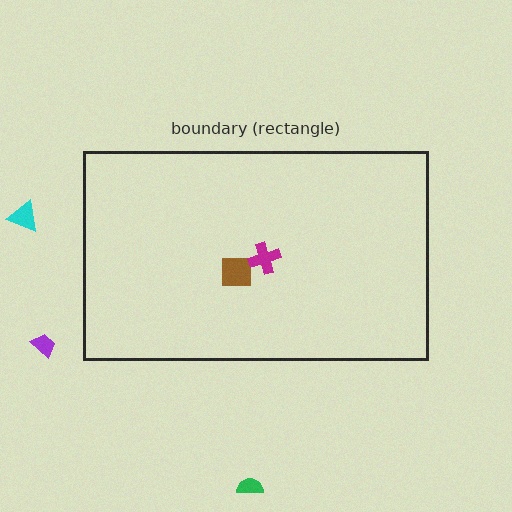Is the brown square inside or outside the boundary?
Inside.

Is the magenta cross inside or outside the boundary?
Inside.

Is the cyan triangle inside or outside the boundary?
Outside.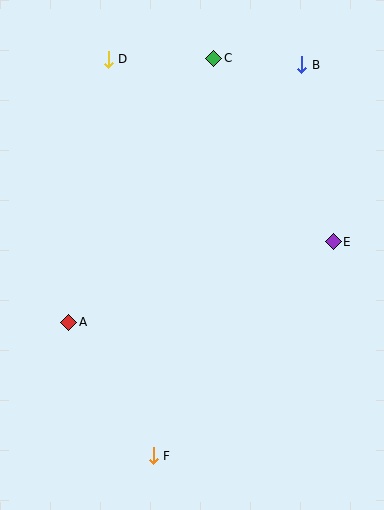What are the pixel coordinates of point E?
Point E is at (333, 242).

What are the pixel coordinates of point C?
Point C is at (214, 59).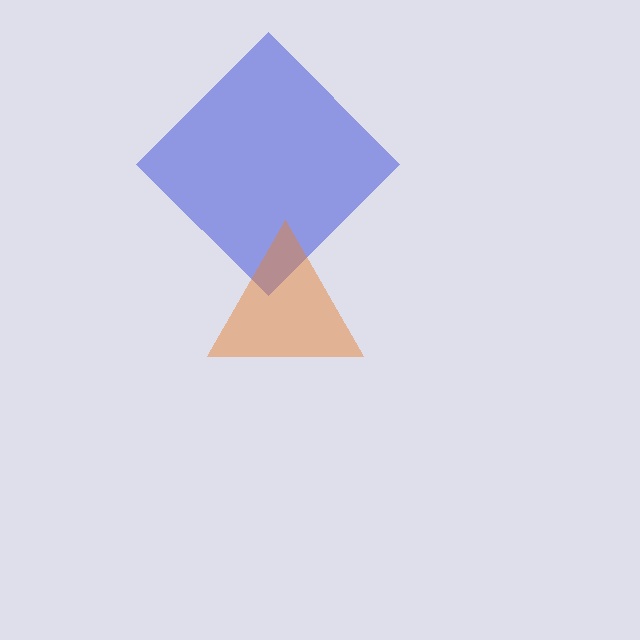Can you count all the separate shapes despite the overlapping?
Yes, there are 2 separate shapes.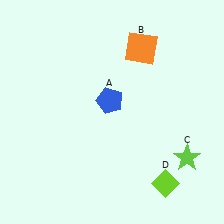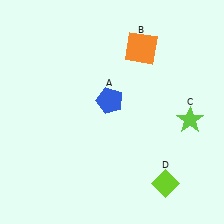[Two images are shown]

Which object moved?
The lime star (C) moved up.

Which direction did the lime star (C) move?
The lime star (C) moved up.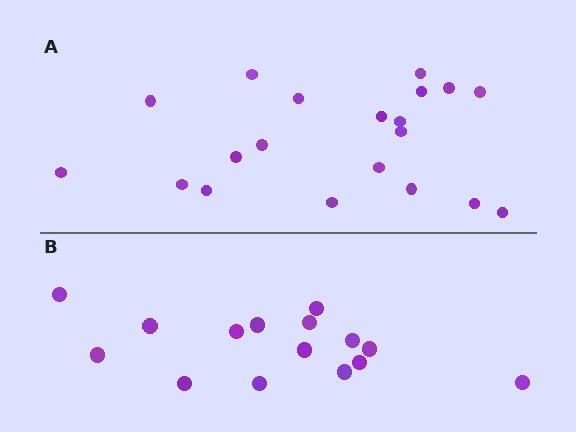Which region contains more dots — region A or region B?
Region A (the top region) has more dots.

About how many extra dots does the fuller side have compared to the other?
Region A has about 5 more dots than region B.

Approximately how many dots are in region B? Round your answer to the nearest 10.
About 20 dots. (The exact count is 15, which rounds to 20.)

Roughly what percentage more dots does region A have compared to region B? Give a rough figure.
About 35% more.